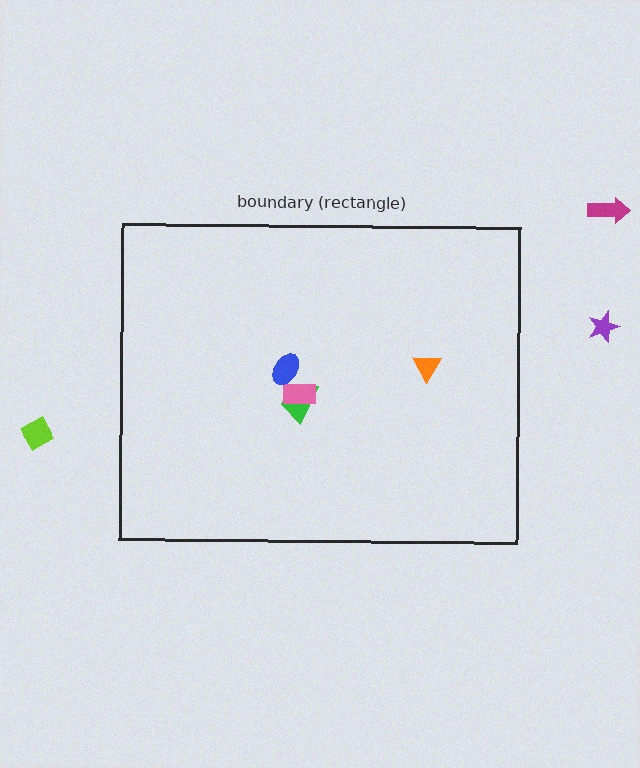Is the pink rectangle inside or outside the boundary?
Inside.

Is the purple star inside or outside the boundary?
Outside.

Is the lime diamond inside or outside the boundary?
Outside.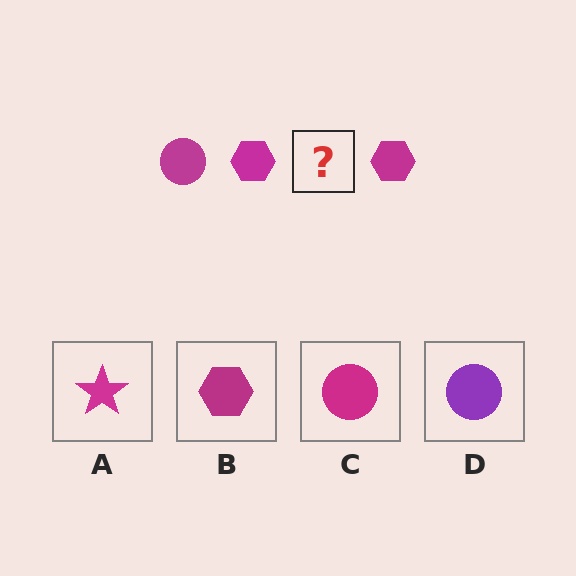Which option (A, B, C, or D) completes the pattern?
C.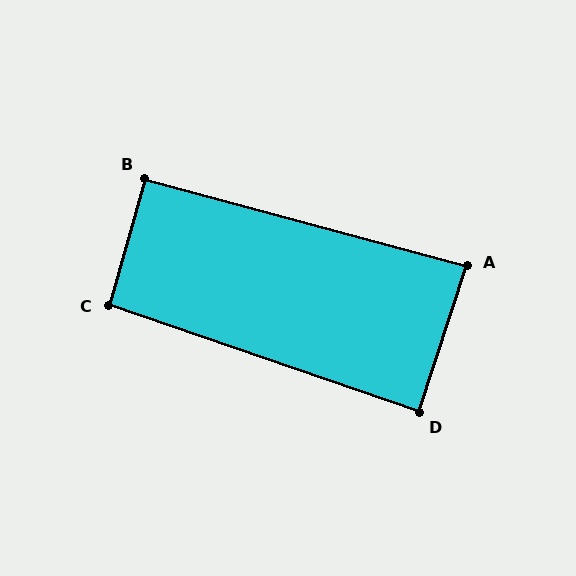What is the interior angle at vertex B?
Approximately 91 degrees (approximately right).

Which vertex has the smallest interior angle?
A, at approximately 87 degrees.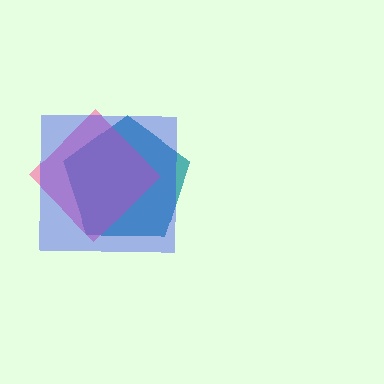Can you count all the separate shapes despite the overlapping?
Yes, there are 3 separate shapes.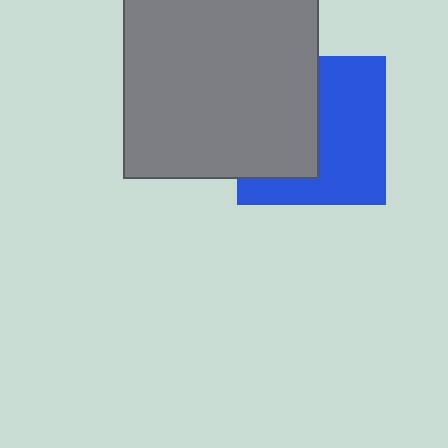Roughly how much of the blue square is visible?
About half of it is visible (roughly 54%).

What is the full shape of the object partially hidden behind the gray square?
The partially hidden object is a blue square.